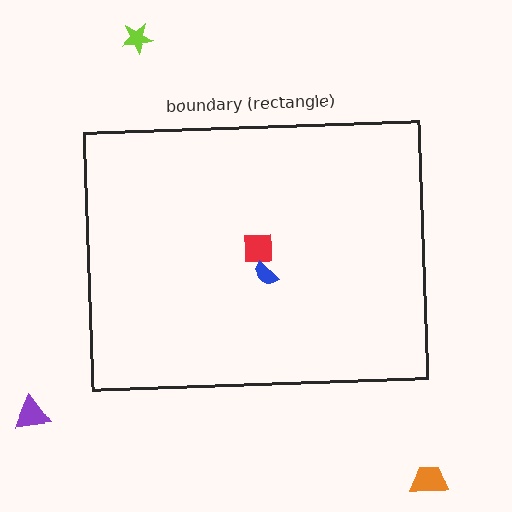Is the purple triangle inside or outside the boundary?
Outside.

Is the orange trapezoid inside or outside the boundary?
Outside.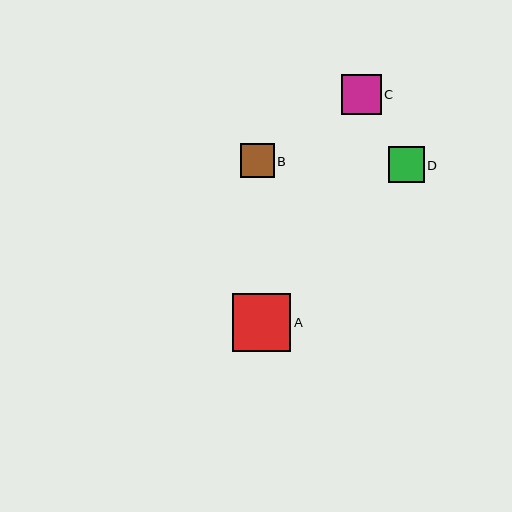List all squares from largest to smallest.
From largest to smallest: A, C, D, B.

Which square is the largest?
Square A is the largest with a size of approximately 58 pixels.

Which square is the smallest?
Square B is the smallest with a size of approximately 34 pixels.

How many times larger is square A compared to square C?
Square A is approximately 1.4 times the size of square C.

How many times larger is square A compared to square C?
Square A is approximately 1.4 times the size of square C.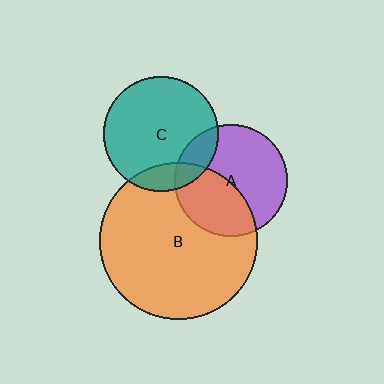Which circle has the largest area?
Circle B (orange).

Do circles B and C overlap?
Yes.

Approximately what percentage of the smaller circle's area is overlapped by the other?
Approximately 15%.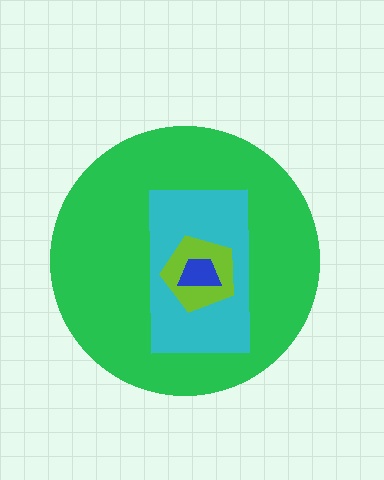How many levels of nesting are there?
4.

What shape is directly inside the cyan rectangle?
The lime pentagon.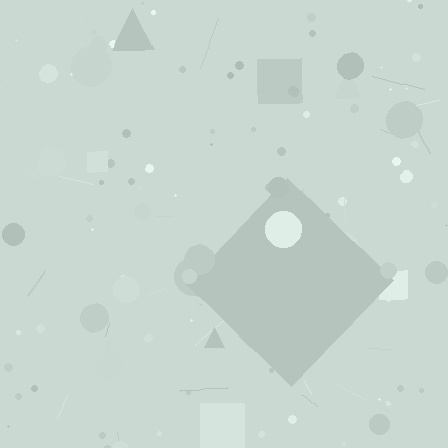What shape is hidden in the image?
A diamond is hidden in the image.